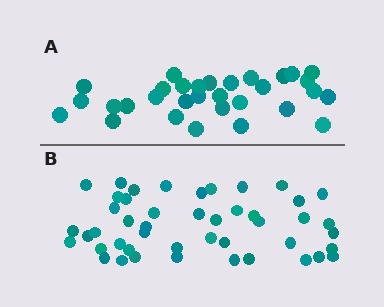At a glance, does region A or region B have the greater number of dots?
Region B (the bottom region) has more dots.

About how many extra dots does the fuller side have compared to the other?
Region B has approximately 15 more dots than region A.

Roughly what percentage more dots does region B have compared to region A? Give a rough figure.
About 50% more.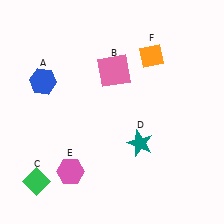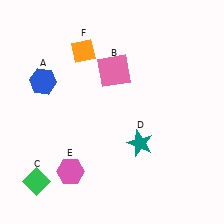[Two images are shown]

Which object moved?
The orange diamond (F) moved left.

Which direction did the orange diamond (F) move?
The orange diamond (F) moved left.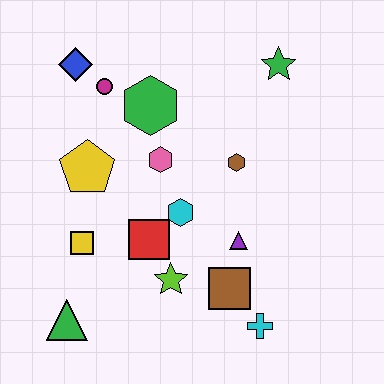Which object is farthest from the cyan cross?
The blue diamond is farthest from the cyan cross.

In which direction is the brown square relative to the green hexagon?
The brown square is below the green hexagon.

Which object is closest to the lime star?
The red square is closest to the lime star.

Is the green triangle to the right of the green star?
No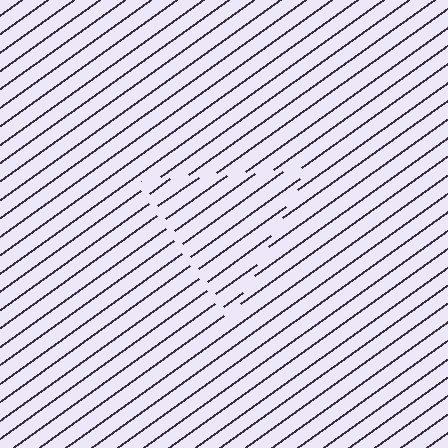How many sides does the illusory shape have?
3 sides — the line-ends trace a triangle.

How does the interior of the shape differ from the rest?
The interior of the shape contains the same grating, shifted by half a period — the contour is defined by the phase discontinuity where line-ends from the inner and outer gratings abut.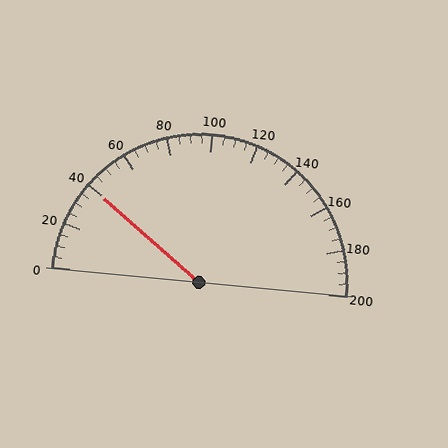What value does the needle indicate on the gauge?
The needle indicates approximately 40.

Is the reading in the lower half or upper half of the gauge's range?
The reading is in the lower half of the range (0 to 200).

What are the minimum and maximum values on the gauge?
The gauge ranges from 0 to 200.